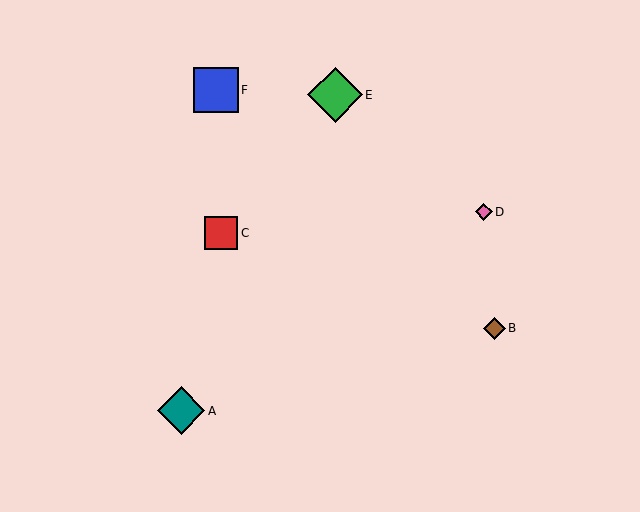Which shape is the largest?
The green diamond (labeled E) is the largest.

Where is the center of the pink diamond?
The center of the pink diamond is at (484, 212).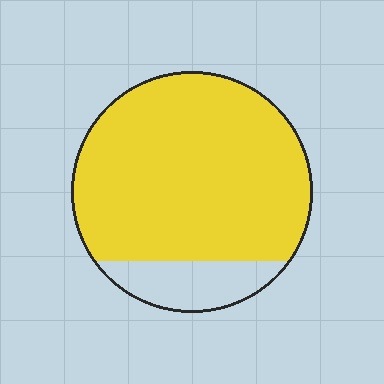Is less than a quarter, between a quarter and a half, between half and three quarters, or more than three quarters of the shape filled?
More than three quarters.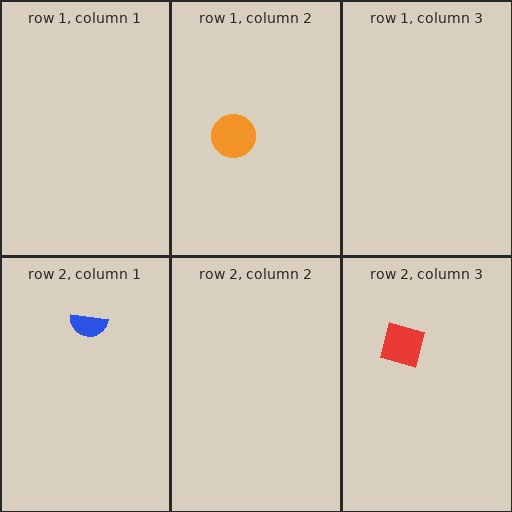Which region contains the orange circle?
The row 1, column 2 region.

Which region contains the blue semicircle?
The row 2, column 1 region.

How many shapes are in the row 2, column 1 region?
1.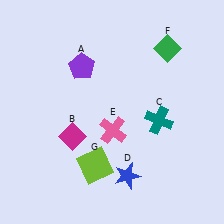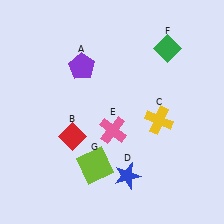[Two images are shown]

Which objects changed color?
B changed from magenta to red. C changed from teal to yellow.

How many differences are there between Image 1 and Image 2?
There are 2 differences between the two images.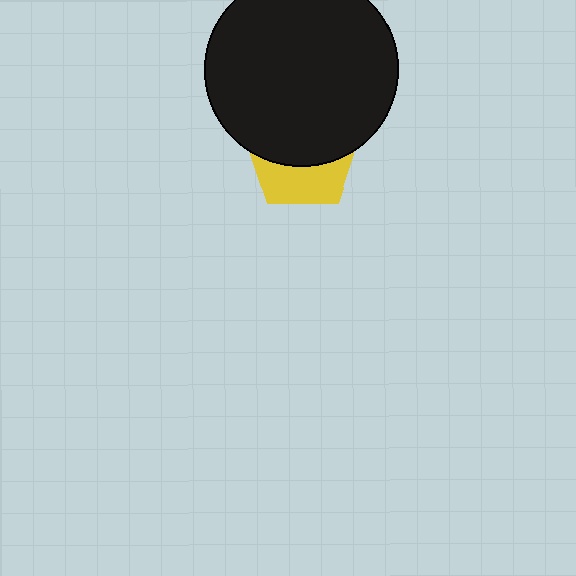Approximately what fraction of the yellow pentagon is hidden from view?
Roughly 60% of the yellow pentagon is hidden behind the black circle.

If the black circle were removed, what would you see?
You would see the complete yellow pentagon.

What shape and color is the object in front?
The object in front is a black circle.